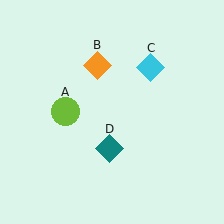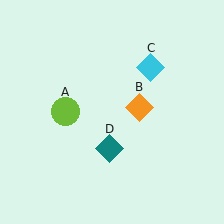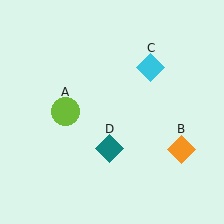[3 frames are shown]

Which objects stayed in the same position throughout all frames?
Lime circle (object A) and cyan diamond (object C) and teal diamond (object D) remained stationary.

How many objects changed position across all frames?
1 object changed position: orange diamond (object B).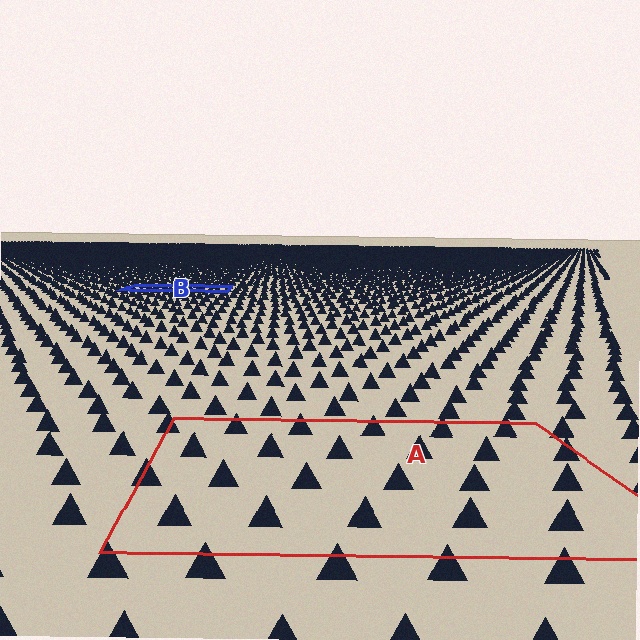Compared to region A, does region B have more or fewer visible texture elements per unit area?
Region B has more texture elements per unit area — they are packed more densely because it is farther away.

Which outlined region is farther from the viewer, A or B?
Region B is farther from the viewer — the texture elements inside it appear smaller and more densely packed.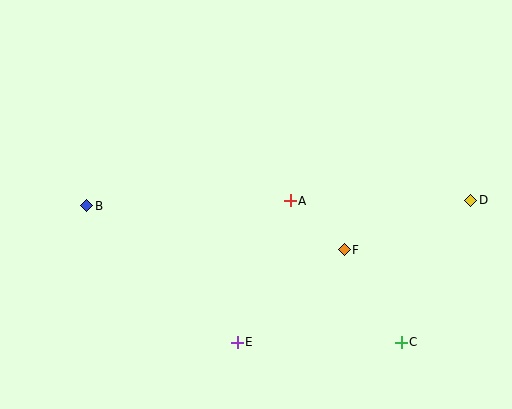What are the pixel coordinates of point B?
Point B is at (86, 206).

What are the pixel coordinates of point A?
Point A is at (290, 201).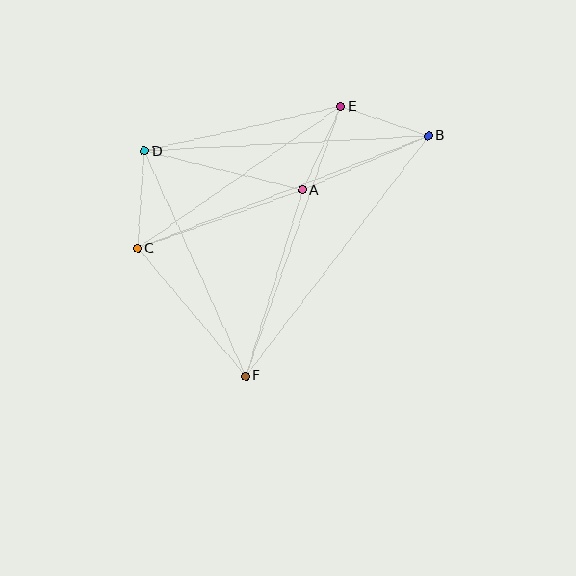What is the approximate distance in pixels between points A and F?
The distance between A and F is approximately 194 pixels.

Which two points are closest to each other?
Points A and E are closest to each other.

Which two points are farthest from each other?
Points B and C are farthest from each other.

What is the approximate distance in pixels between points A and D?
The distance between A and D is approximately 163 pixels.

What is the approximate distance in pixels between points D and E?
The distance between D and E is approximately 201 pixels.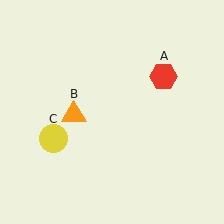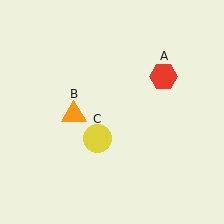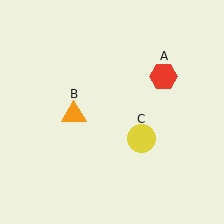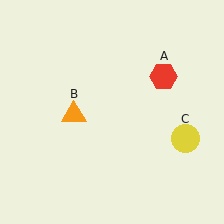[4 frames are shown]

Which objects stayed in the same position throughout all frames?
Red hexagon (object A) and orange triangle (object B) remained stationary.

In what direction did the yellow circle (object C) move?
The yellow circle (object C) moved right.